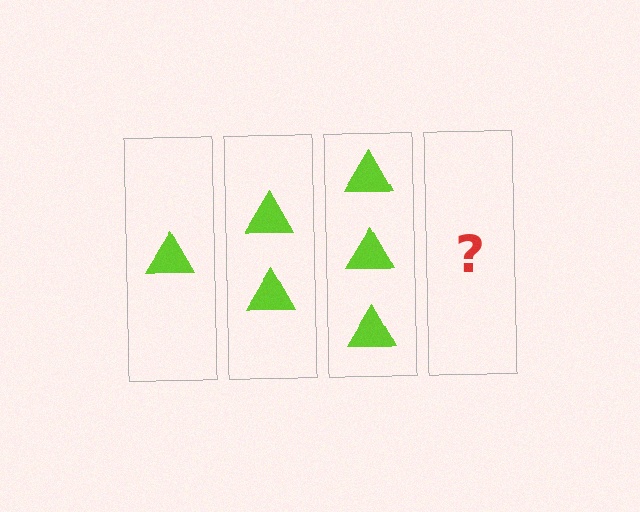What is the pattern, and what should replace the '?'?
The pattern is that each step adds one more triangle. The '?' should be 4 triangles.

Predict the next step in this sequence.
The next step is 4 triangles.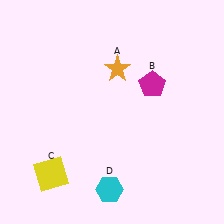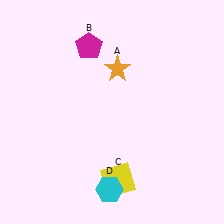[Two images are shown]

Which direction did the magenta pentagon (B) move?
The magenta pentagon (B) moved left.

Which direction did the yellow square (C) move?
The yellow square (C) moved right.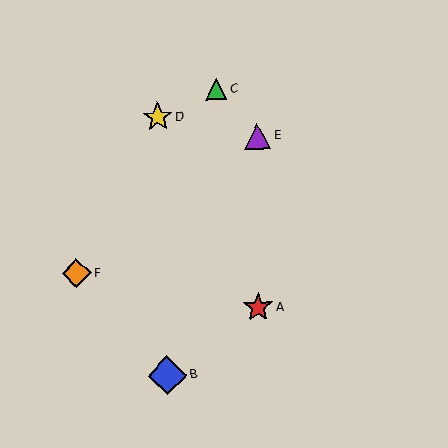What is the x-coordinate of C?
Object C is at x≈216.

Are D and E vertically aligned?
No, D is at x≈158 and E is at x≈258.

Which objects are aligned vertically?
Objects B, D are aligned vertically.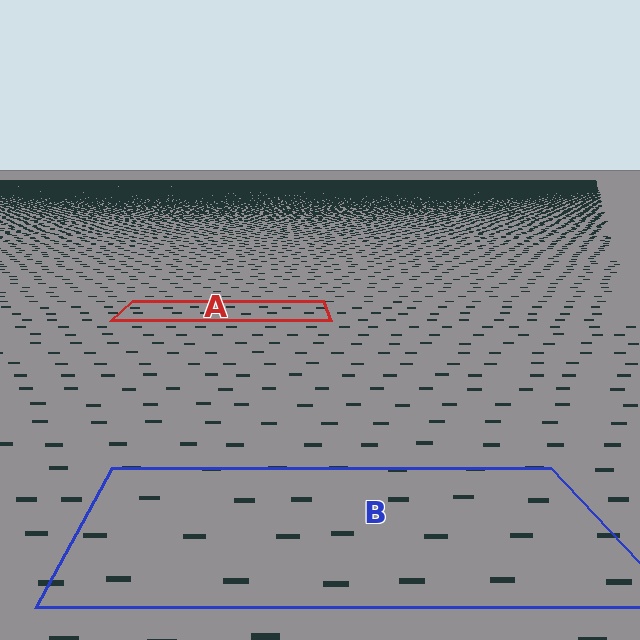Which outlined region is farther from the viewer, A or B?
Region A is farther from the viewer — the texture elements inside it appear smaller and more densely packed.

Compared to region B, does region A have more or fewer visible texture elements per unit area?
Region A has more texture elements per unit area — they are packed more densely because it is farther away.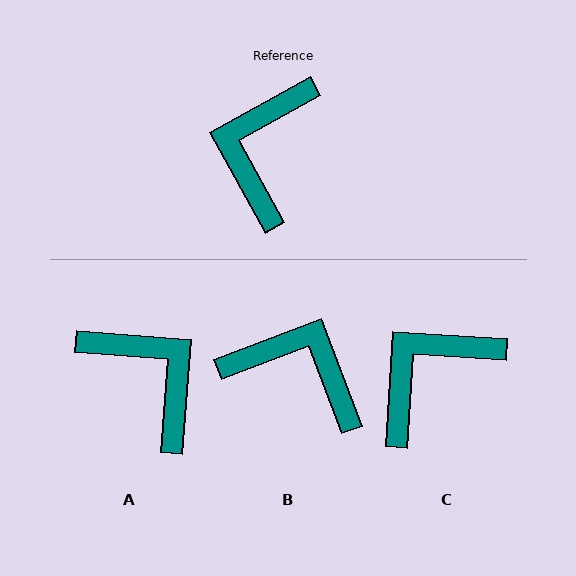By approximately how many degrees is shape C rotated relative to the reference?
Approximately 33 degrees clockwise.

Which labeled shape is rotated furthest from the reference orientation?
A, about 123 degrees away.